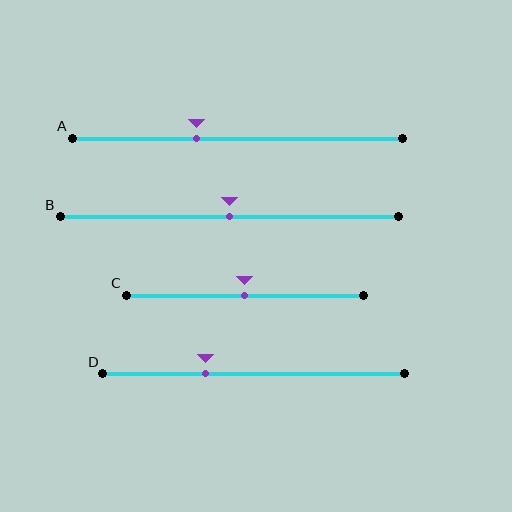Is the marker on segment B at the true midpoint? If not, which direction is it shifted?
Yes, the marker on segment B is at the true midpoint.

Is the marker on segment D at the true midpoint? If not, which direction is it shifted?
No, the marker on segment D is shifted to the left by about 16% of the segment length.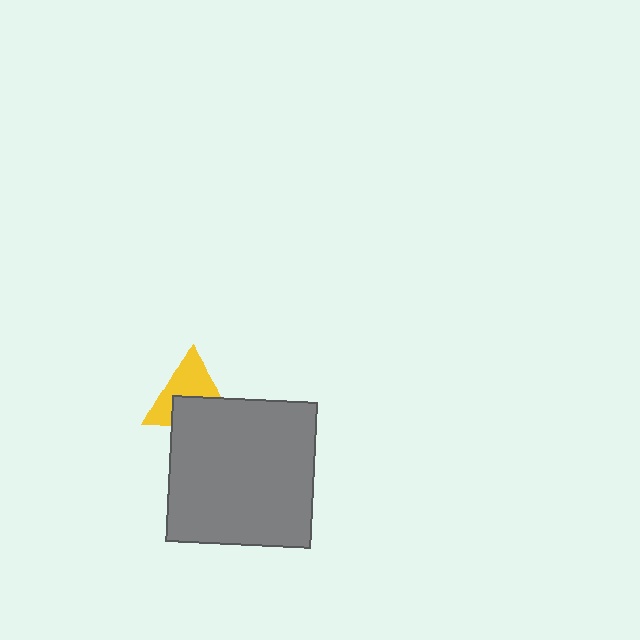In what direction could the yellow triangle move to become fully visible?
The yellow triangle could move up. That would shift it out from behind the gray square entirely.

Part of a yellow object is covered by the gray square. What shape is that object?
It is a triangle.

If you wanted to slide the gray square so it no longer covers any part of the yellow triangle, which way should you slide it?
Slide it down — that is the most direct way to separate the two shapes.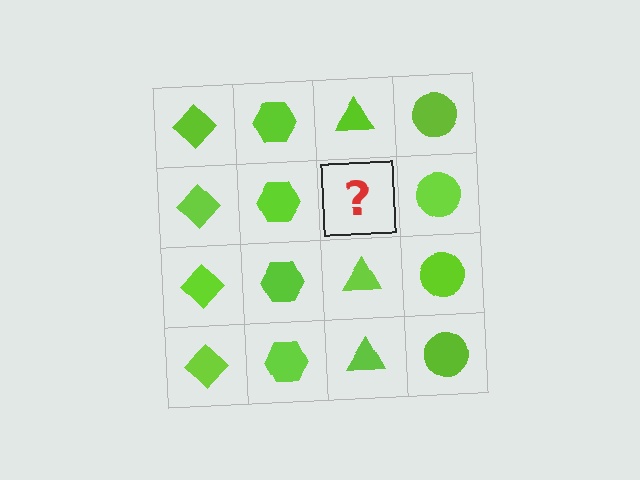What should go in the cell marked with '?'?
The missing cell should contain a lime triangle.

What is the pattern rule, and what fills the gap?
The rule is that each column has a consistent shape. The gap should be filled with a lime triangle.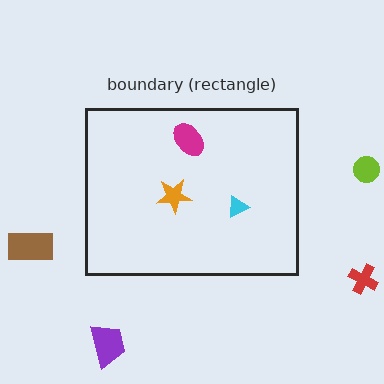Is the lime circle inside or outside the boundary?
Outside.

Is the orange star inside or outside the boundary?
Inside.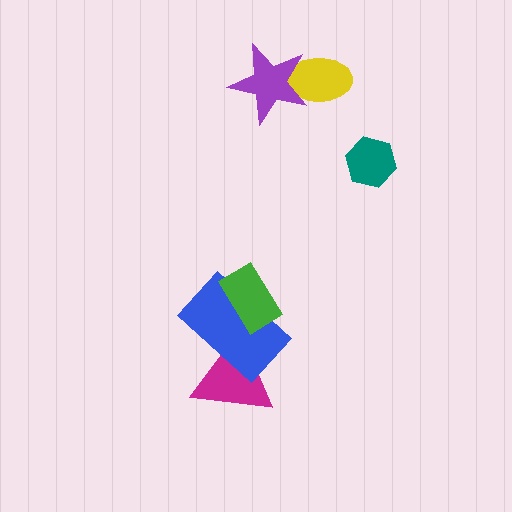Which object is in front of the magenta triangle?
The blue rectangle is in front of the magenta triangle.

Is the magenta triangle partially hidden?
Yes, it is partially covered by another shape.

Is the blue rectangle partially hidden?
Yes, it is partially covered by another shape.